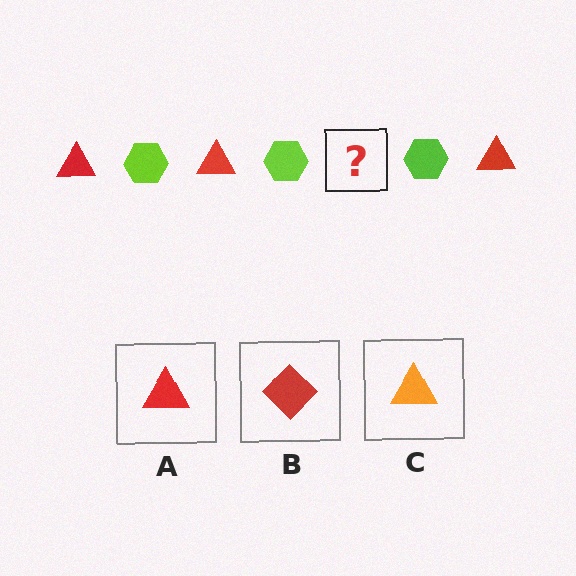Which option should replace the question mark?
Option A.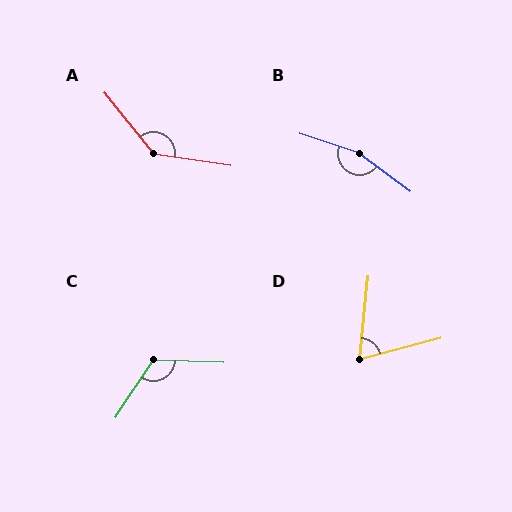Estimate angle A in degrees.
Approximately 137 degrees.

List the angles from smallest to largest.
D (69°), C (121°), A (137°), B (161°).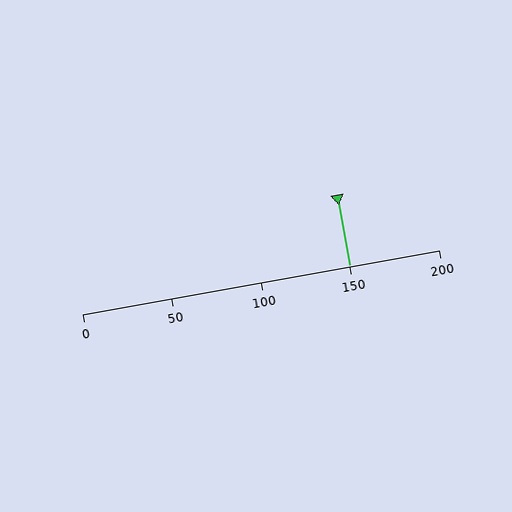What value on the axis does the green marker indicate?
The marker indicates approximately 150.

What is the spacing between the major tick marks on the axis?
The major ticks are spaced 50 apart.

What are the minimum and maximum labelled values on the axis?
The axis runs from 0 to 200.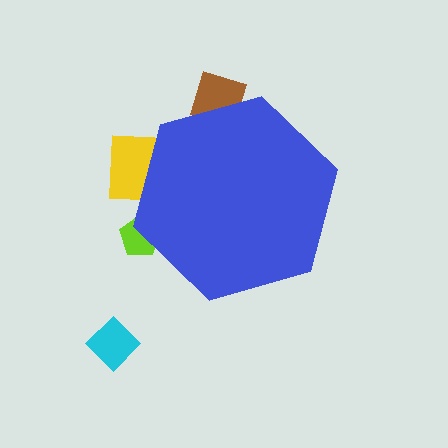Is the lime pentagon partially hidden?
Yes, the lime pentagon is partially hidden behind the blue hexagon.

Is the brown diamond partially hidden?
Yes, the brown diamond is partially hidden behind the blue hexagon.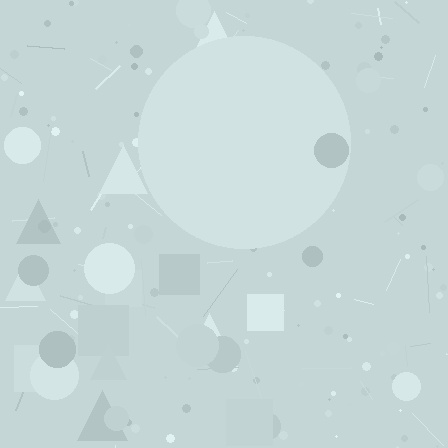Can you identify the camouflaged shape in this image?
The camouflaged shape is a circle.